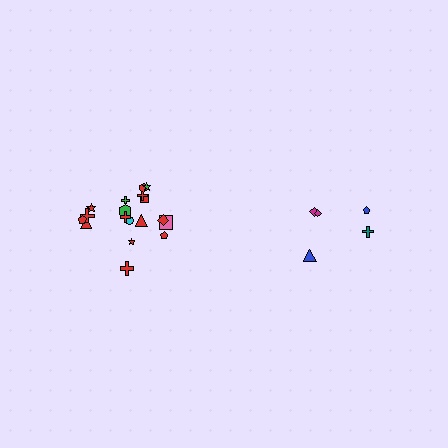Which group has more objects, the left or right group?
The left group.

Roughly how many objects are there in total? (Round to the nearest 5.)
Roughly 25 objects in total.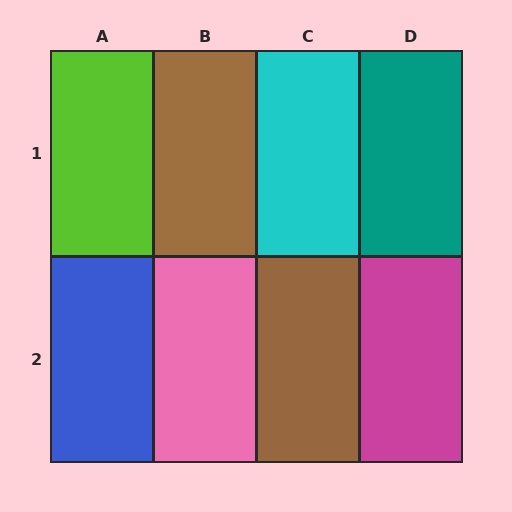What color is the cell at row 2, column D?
Magenta.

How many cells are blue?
1 cell is blue.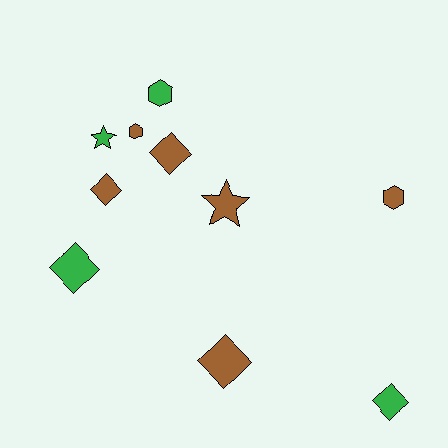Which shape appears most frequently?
Diamond, with 5 objects.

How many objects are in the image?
There are 10 objects.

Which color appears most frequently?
Brown, with 6 objects.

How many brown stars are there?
There is 1 brown star.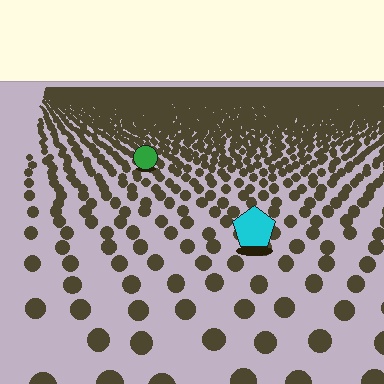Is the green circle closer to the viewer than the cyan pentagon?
No. The cyan pentagon is closer — you can tell from the texture gradient: the ground texture is coarser near it.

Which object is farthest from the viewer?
The green circle is farthest from the viewer. It appears smaller and the ground texture around it is denser.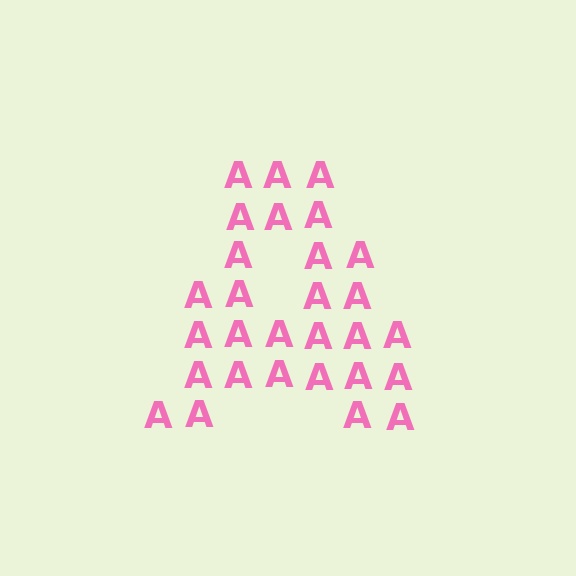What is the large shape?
The large shape is the letter A.